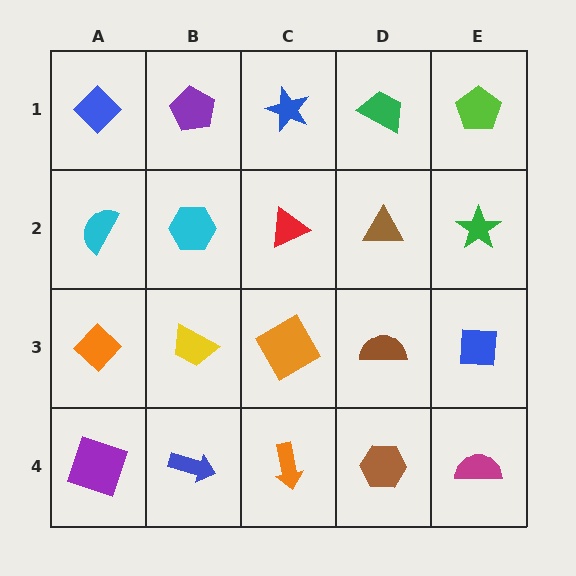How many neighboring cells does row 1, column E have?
2.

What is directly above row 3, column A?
A cyan semicircle.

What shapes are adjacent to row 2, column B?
A purple pentagon (row 1, column B), a yellow trapezoid (row 3, column B), a cyan semicircle (row 2, column A), a red triangle (row 2, column C).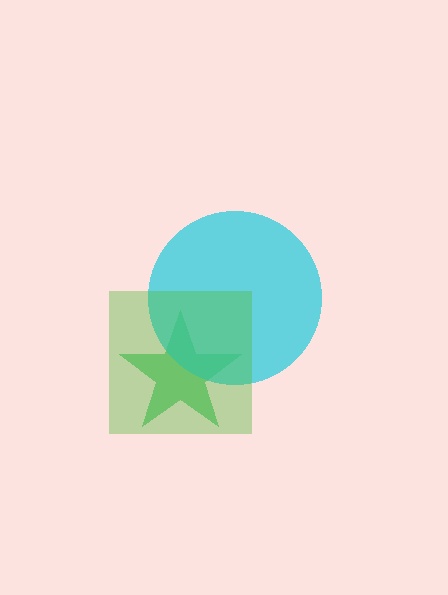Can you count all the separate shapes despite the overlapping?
Yes, there are 3 separate shapes.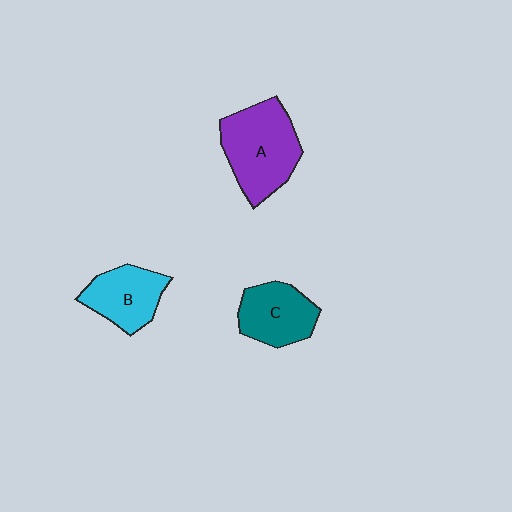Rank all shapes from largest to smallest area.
From largest to smallest: A (purple), C (teal), B (cyan).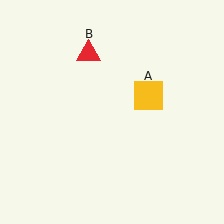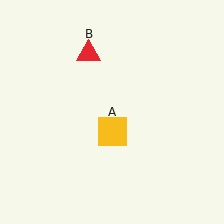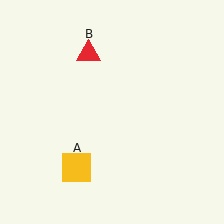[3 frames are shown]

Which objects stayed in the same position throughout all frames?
Red triangle (object B) remained stationary.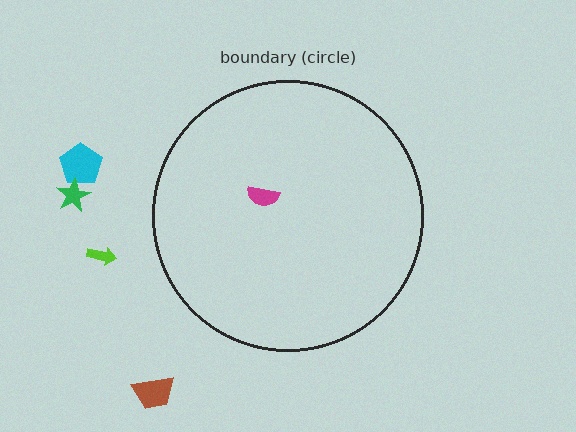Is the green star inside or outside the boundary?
Outside.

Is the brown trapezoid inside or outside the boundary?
Outside.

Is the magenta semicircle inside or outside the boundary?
Inside.